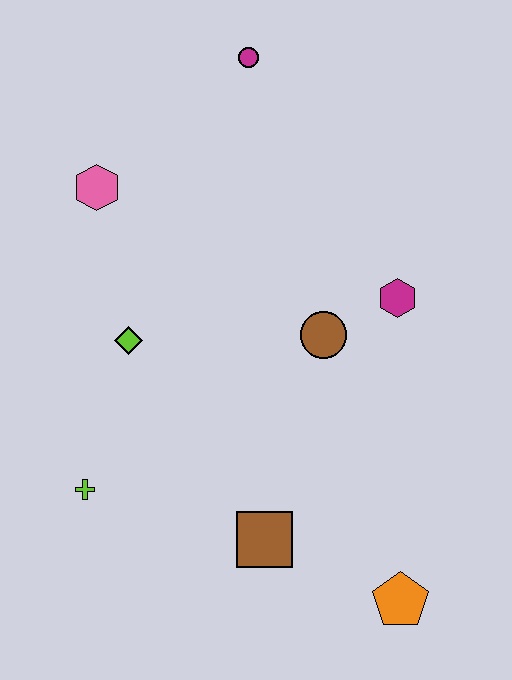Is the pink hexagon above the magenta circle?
No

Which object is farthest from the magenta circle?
The orange pentagon is farthest from the magenta circle.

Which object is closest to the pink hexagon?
The lime diamond is closest to the pink hexagon.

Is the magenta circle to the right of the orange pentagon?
No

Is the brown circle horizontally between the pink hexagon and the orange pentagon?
Yes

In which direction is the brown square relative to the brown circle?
The brown square is below the brown circle.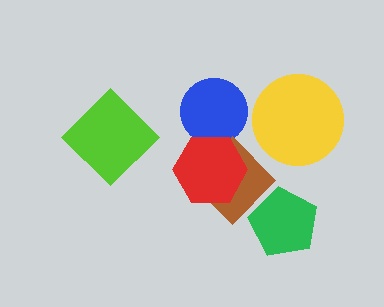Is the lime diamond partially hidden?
No, no other shape covers it.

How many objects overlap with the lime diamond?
0 objects overlap with the lime diamond.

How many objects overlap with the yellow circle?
0 objects overlap with the yellow circle.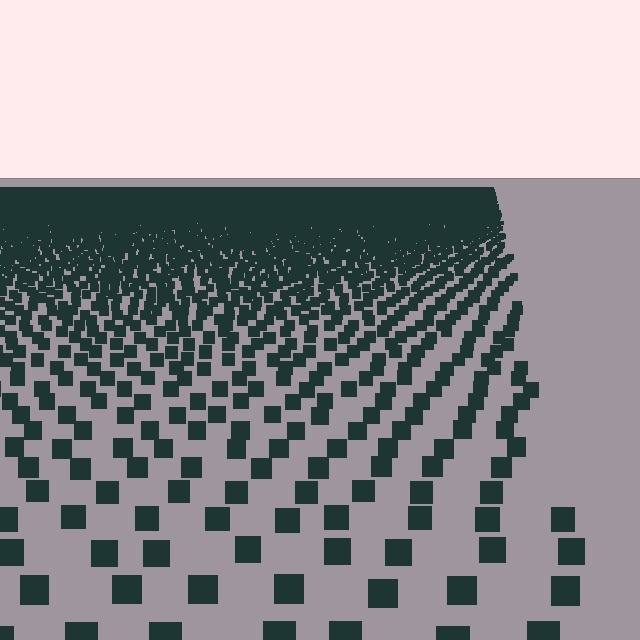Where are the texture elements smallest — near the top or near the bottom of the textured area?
Near the top.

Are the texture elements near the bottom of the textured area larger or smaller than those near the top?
Larger. Near the bottom, elements are closer to the viewer and appear at a bigger on-screen size.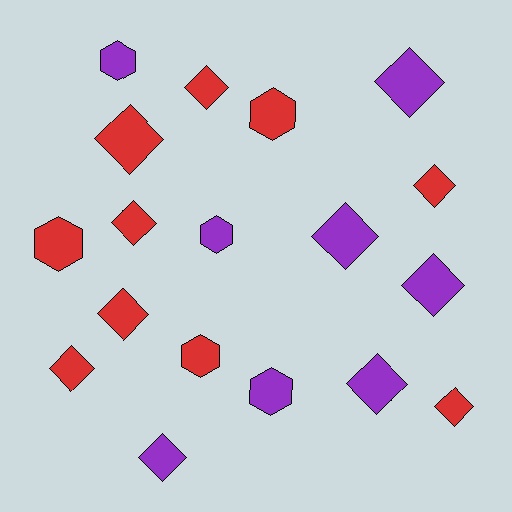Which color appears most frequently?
Red, with 10 objects.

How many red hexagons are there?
There are 3 red hexagons.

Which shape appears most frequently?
Diamond, with 12 objects.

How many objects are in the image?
There are 18 objects.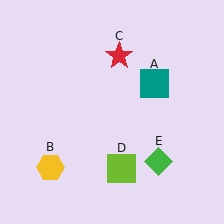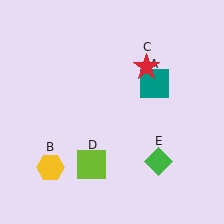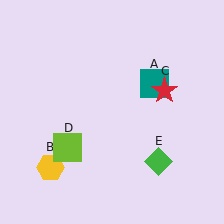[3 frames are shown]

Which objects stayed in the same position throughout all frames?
Teal square (object A) and yellow hexagon (object B) and green diamond (object E) remained stationary.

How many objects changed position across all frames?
2 objects changed position: red star (object C), lime square (object D).